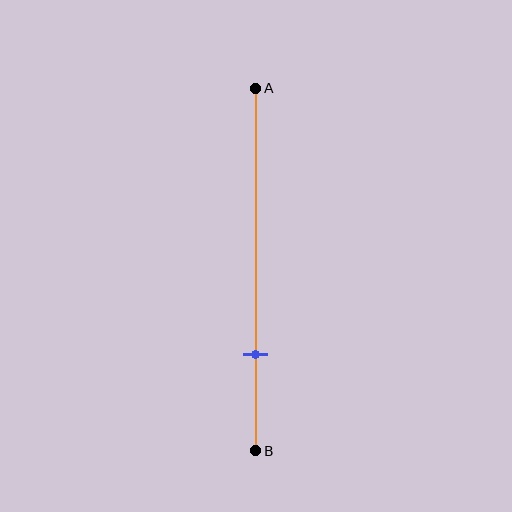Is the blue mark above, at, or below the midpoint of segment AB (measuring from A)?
The blue mark is below the midpoint of segment AB.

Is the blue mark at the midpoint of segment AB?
No, the mark is at about 75% from A, not at the 50% midpoint.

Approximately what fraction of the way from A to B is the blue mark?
The blue mark is approximately 75% of the way from A to B.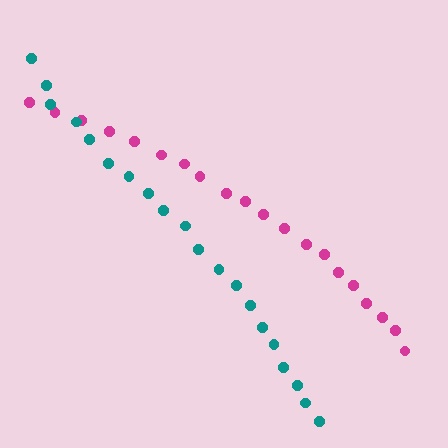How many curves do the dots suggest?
There are 2 distinct paths.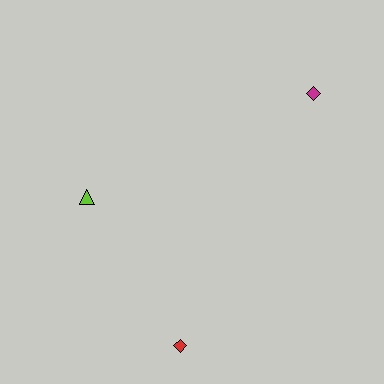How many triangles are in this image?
There is 1 triangle.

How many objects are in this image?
There are 3 objects.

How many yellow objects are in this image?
There are no yellow objects.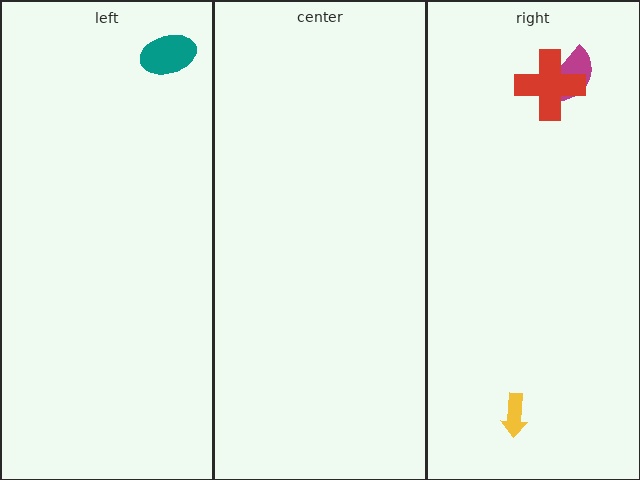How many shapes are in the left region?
1.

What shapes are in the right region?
The magenta semicircle, the red cross, the yellow arrow.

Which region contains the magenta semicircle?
The right region.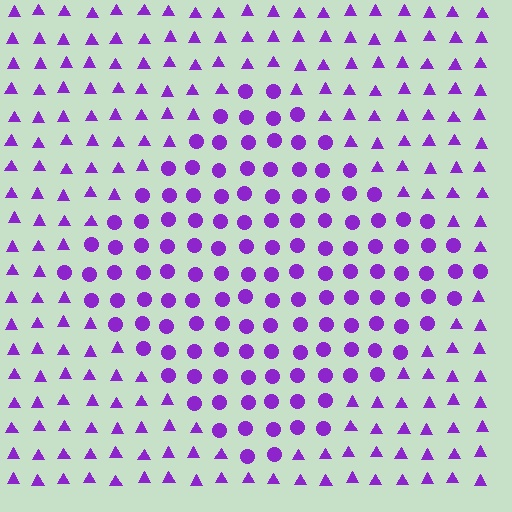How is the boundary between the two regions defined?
The boundary is defined by a change in element shape: circles inside vs. triangles outside. All elements share the same color and spacing.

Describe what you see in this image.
The image is filled with small purple elements arranged in a uniform grid. A diamond-shaped region contains circles, while the surrounding area contains triangles. The boundary is defined purely by the change in element shape.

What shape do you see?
I see a diamond.